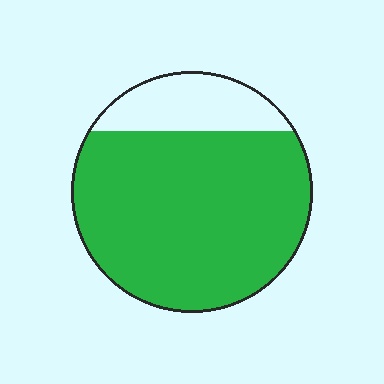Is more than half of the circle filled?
Yes.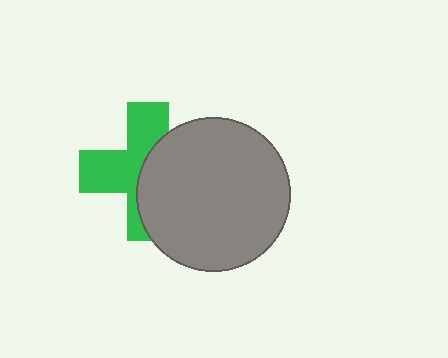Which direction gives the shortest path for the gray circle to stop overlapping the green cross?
Moving right gives the shortest separation.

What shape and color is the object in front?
The object in front is a gray circle.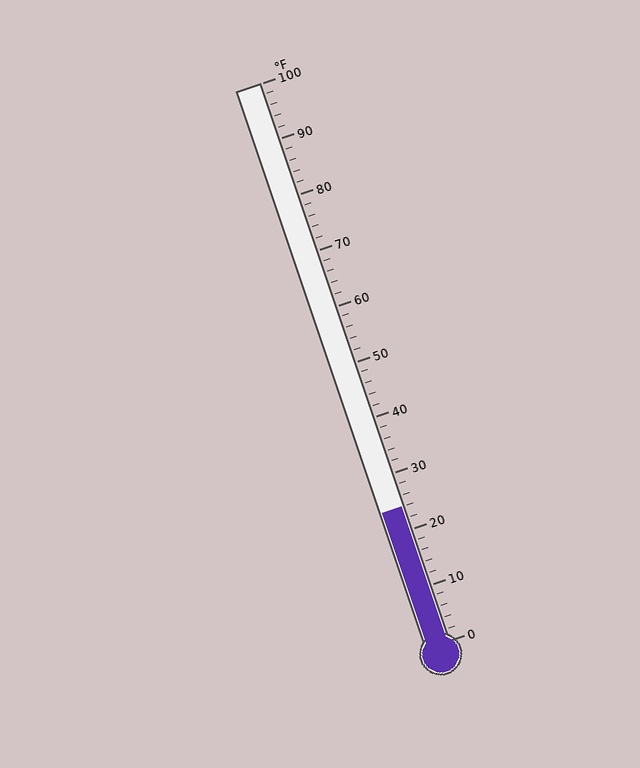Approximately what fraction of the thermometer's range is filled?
The thermometer is filled to approximately 25% of its range.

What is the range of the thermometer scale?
The thermometer scale ranges from 0°F to 100°F.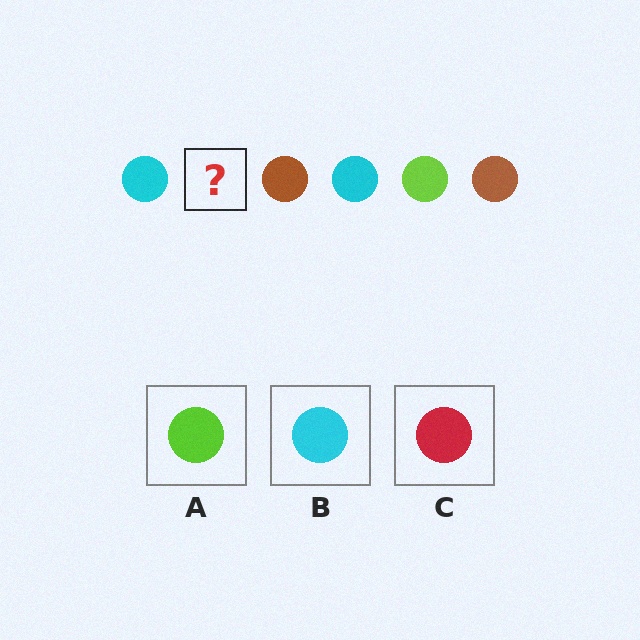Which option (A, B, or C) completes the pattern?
A.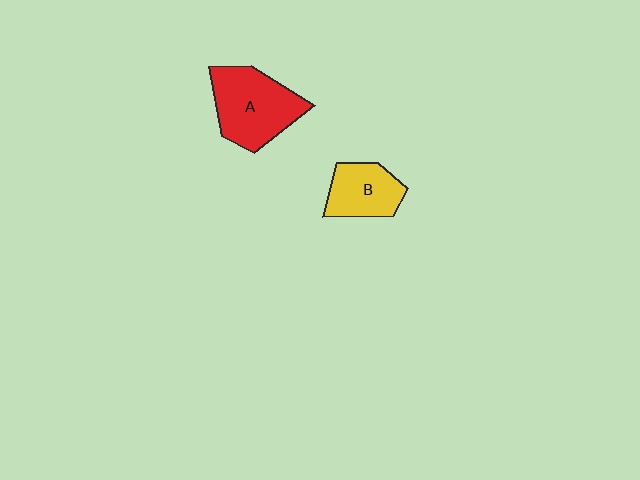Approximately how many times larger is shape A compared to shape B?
Approximately 1.6 times.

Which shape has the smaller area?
Shape B (yellow).